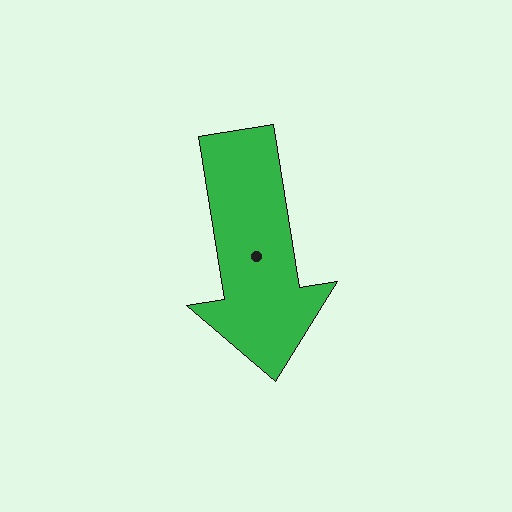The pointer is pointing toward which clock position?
Roughly 6 o'clock.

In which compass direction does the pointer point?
South.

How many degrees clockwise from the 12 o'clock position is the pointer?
Approximately 171 degrees.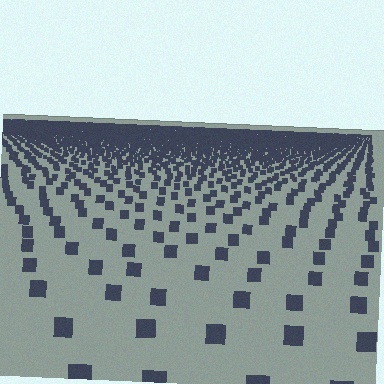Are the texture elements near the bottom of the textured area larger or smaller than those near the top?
Larger. Near the bottom, elements are closer to the viewer and appear at a bigger on-screen size.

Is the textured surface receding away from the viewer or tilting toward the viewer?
The surface is receding away from the viewer. Texture elements get smaller and denser toward the top.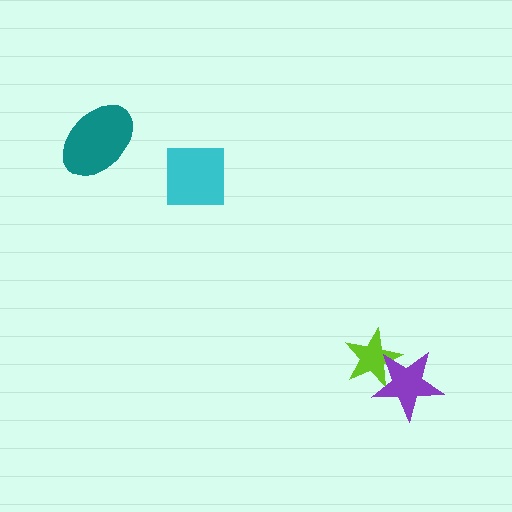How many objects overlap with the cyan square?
0 objects overlap with the cyan square.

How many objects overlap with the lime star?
1 object overlaps with the lime star.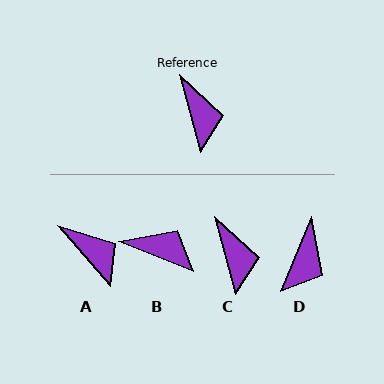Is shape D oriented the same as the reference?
No, it is off by about 37 degrees.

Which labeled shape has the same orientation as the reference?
C.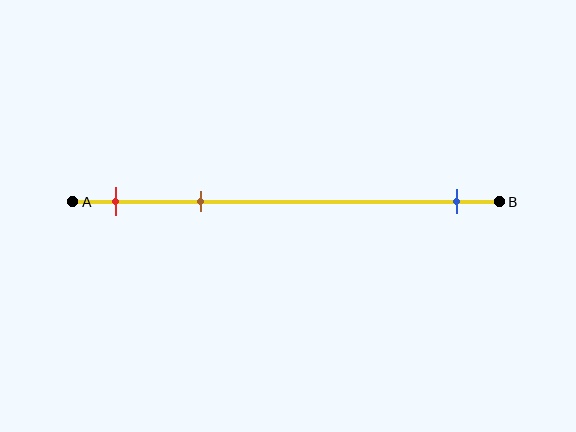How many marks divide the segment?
There are 3 marks dividing the segment.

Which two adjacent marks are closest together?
The red and brown marks are the closest adjacent pair.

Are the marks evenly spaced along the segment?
No, the marks are not evenly spaced.